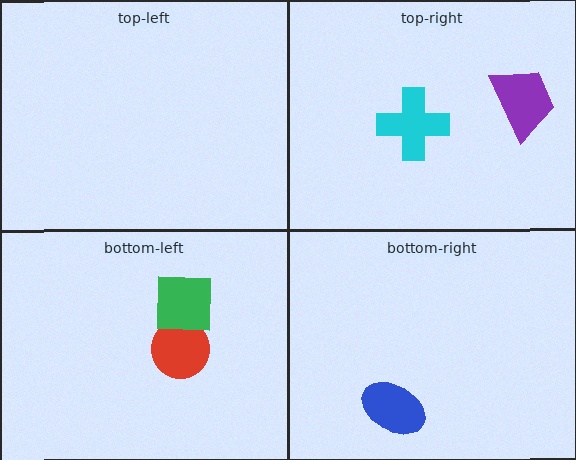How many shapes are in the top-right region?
2.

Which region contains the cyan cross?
The top-right region.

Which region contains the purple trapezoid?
The top-right region.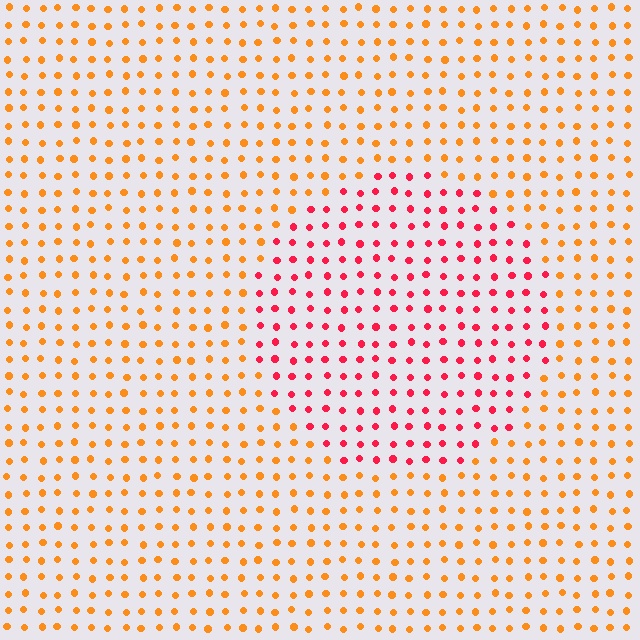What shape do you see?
I see a circle.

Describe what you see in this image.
The image is filled with small orange elements in a uniform arrangement. A circle-shaped region is visible where the elements are tinted to a slightly different hue, forming a subtle color boundary.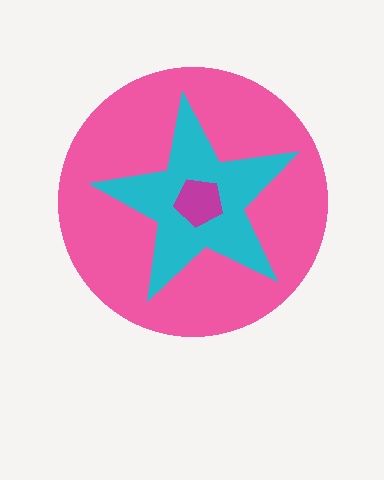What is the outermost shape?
The pink circle.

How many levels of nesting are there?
3.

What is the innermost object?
The magenta pentagon.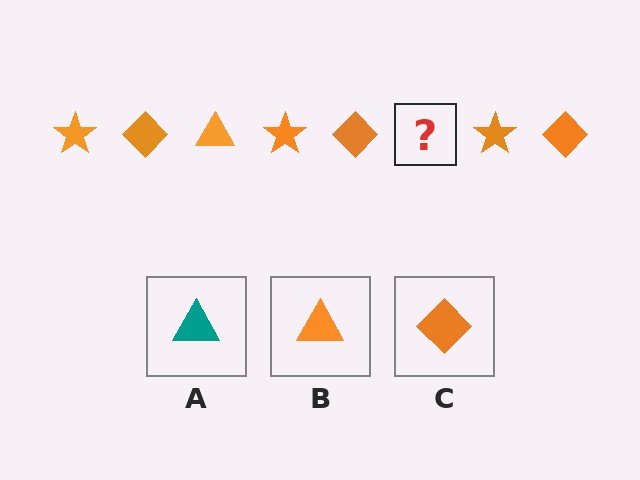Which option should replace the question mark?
Option B.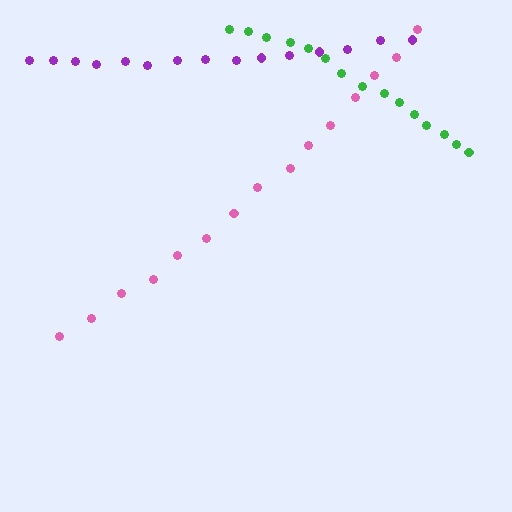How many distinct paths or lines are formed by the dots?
There are 3 distinct paths.